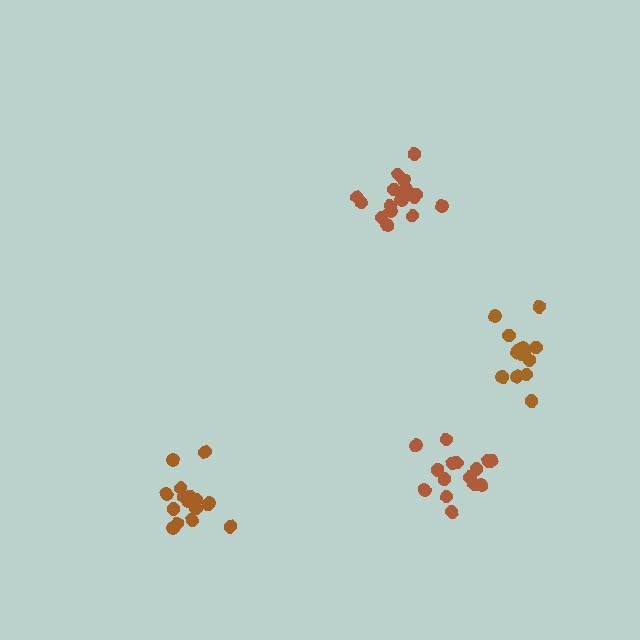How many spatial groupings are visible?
There are 4 spatial groupings.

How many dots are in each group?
Group 1: 16 dots, Group 2: 15 dots, Group 3: 16 dots, Group 4: 15 dots (62 total).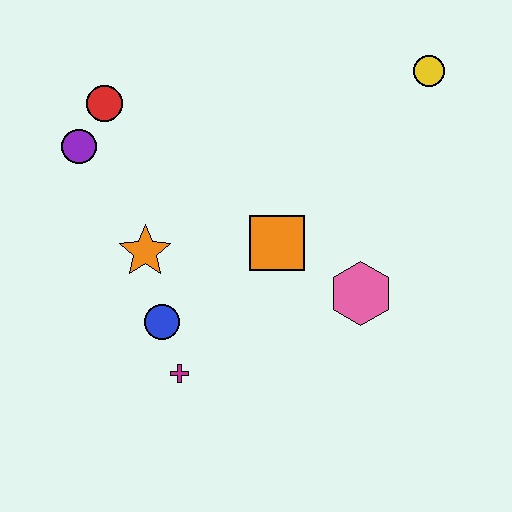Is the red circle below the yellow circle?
Yes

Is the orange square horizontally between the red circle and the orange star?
No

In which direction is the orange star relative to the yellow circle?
The orange star is to the left of the yellow circle.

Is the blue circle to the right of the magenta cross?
No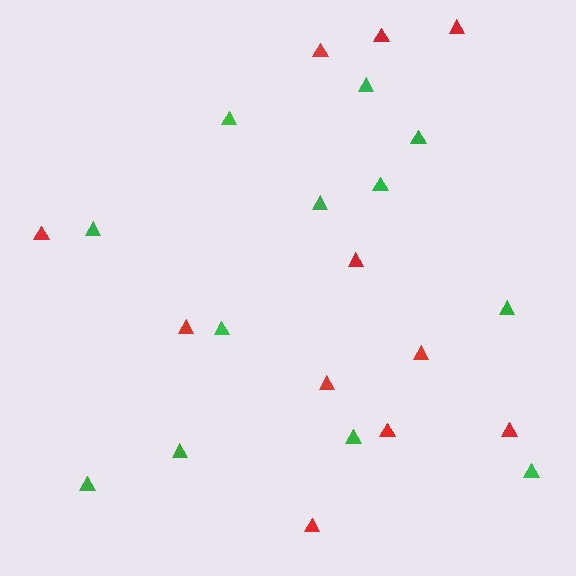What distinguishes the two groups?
There are 2 groups: one group of red triangles (11) and one group of green triangles (12).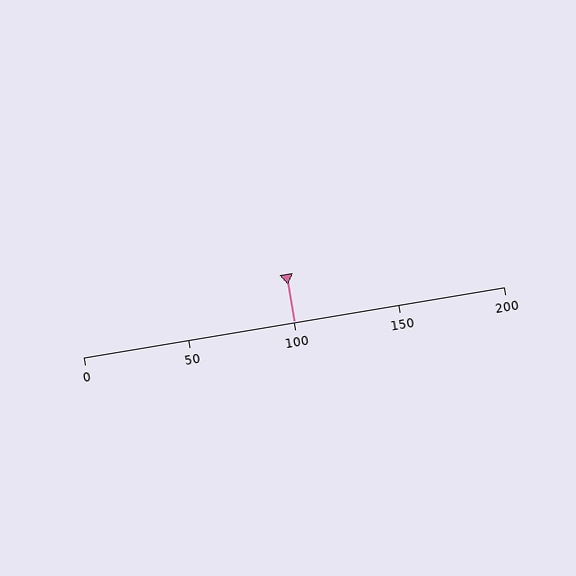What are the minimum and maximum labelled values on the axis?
The axis runs from 0 to 200.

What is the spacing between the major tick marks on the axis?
The major ticks are spaced 50 apart.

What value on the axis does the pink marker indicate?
The marker indicates approximately 100.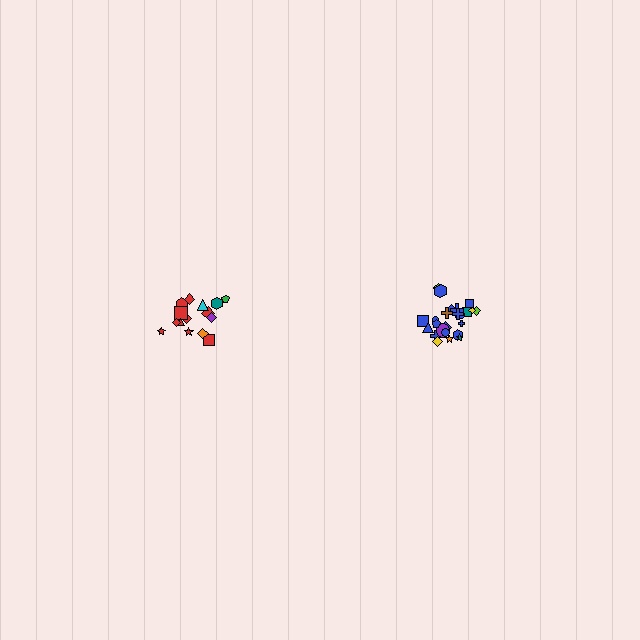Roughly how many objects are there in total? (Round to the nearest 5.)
Roughly 40 objects in total.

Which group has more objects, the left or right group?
The right group.